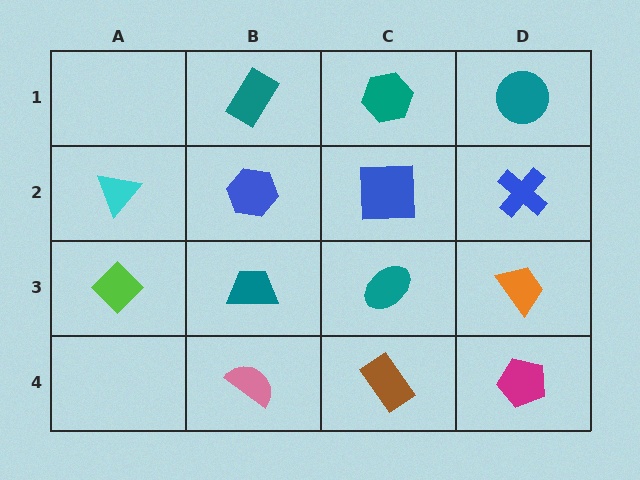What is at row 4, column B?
A pink semicircle.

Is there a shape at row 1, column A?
No, that cell is empty.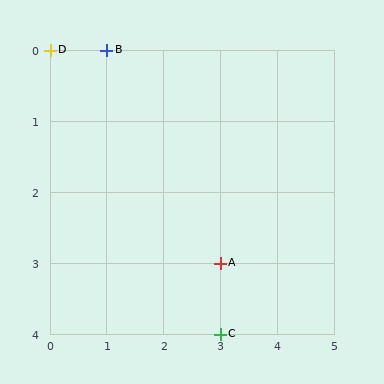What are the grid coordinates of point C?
Point C is at grid coordinates (3, 4).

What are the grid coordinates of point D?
Point D is at grid coordinates (0, 0).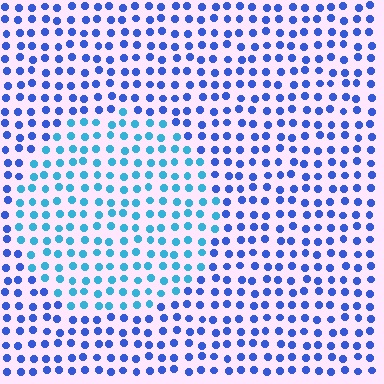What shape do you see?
I see a circle.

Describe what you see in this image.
The image is filled with small blue elements in a uniform arrangement. A circle-shaped region is visible where the elements are tinted to a slightly different hue, forming a subtle color boundary.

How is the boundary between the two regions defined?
The boundary is defined purely by a slight shift in hue (about 34 degrees). Spacing, size, and orientation are identical on both sides.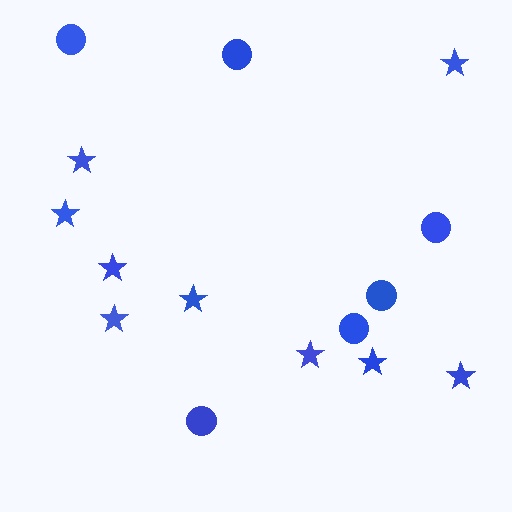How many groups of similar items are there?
There are 2 groups: one group of circles (6) and one group of stars (9).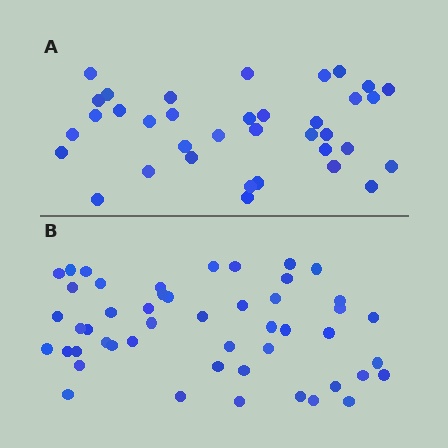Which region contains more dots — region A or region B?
Region B (the bottom region) has more dots.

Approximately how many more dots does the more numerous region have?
Region B has approximately 15 more dots than region A.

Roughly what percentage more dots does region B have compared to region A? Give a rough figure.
About 35% more.